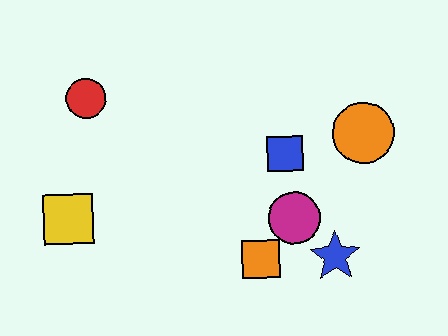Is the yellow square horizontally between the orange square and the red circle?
No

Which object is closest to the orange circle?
The blue square is closest to the orange circle.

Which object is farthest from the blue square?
The yellow square is farthest from the blue square.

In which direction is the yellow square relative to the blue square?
The yellow square is to the left of the blue square.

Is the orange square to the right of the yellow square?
Yes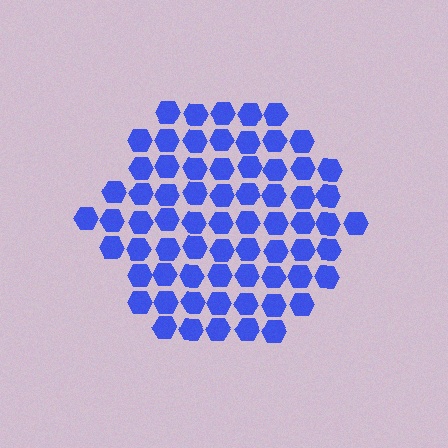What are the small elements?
The small elements are hexagons.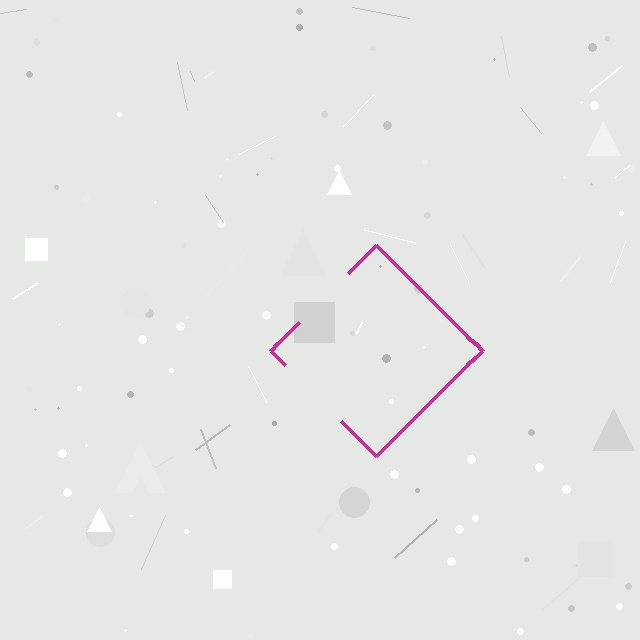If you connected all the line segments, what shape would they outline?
They would outline a diamond.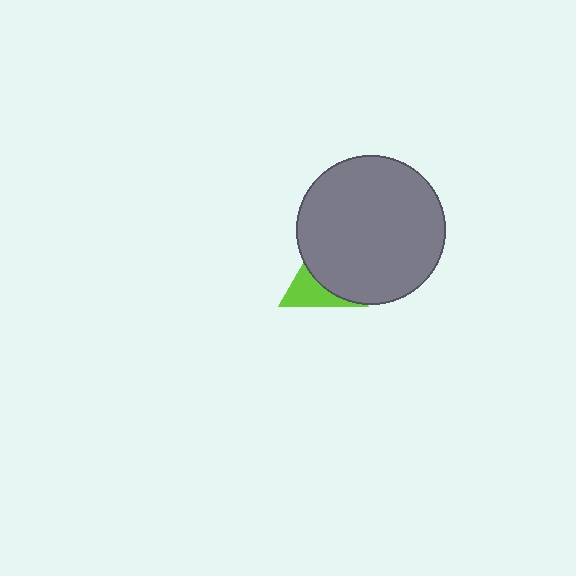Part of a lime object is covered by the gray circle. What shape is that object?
It is a triangle.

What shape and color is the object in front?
The object in front is a gray circle.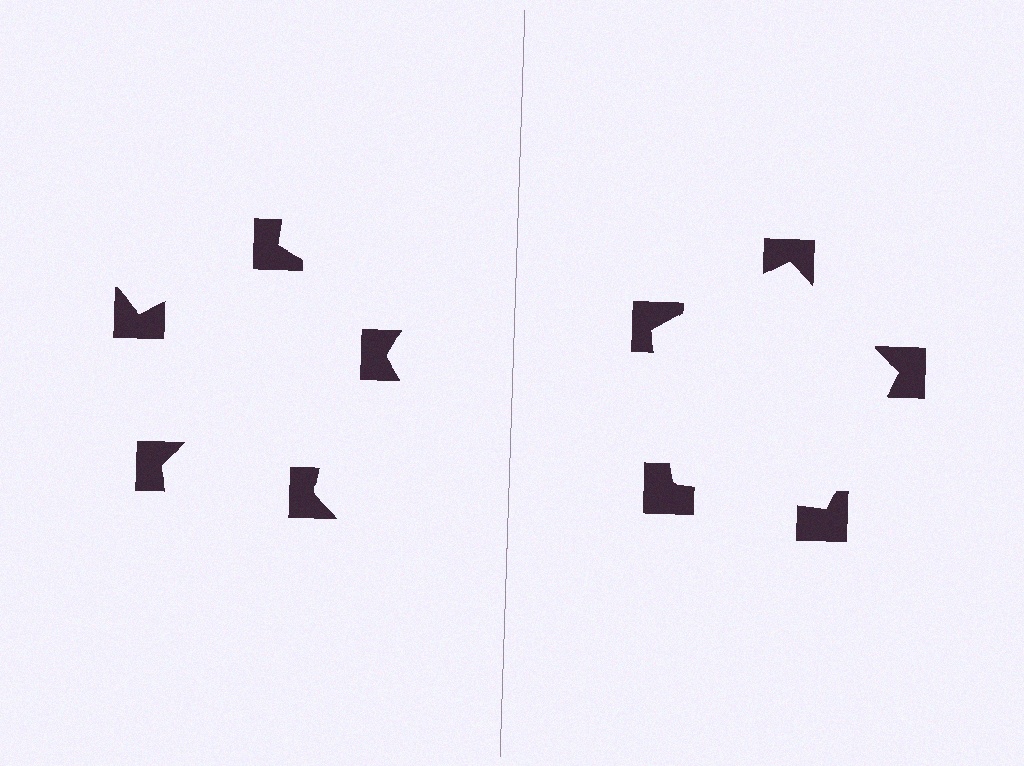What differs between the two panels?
The notched squares are positioned identically on both sides; only the wedge orientations differ. On the right they align to a pentagon; on the left they are misaligned.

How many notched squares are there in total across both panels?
10 — 5 on each side.